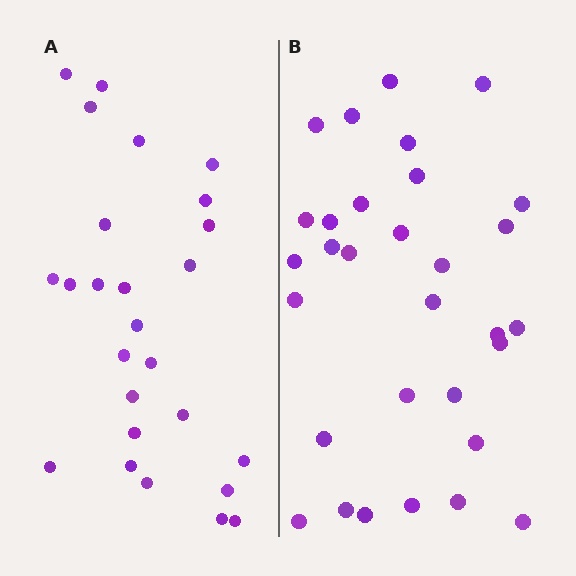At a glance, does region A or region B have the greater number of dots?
Region B (the right region) has more dots.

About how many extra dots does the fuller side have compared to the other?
Region B has about 5 more dots than region A.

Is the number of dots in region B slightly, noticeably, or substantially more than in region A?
Region B has only slightly more — the two regions are fairly close. The ratio is roughly 1.2 to 1.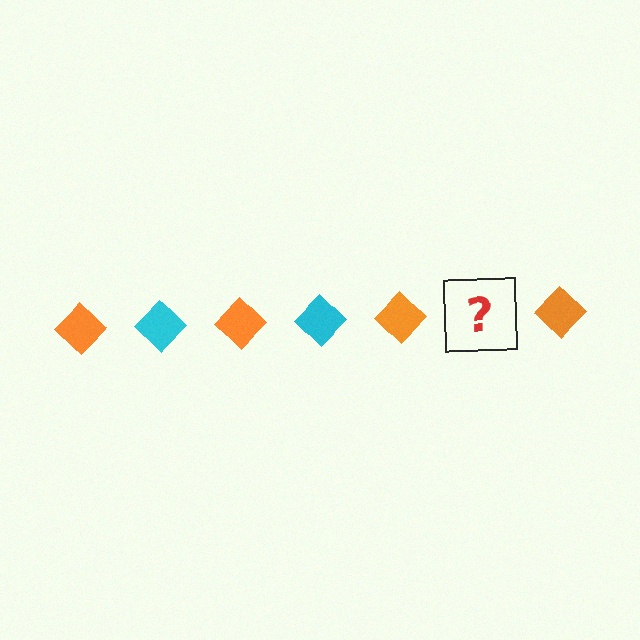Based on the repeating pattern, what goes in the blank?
The blank should be a cyan diamond.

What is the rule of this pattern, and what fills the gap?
The rule is that the pattern cycles through orange, cyan diamonds. The gap should be filled with a cyan diamond.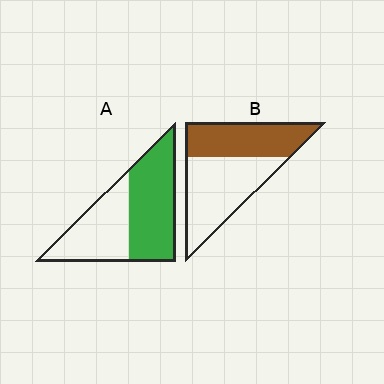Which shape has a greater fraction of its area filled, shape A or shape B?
Shape A.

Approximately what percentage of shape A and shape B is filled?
A is approximately 55% and B is approximately 45%.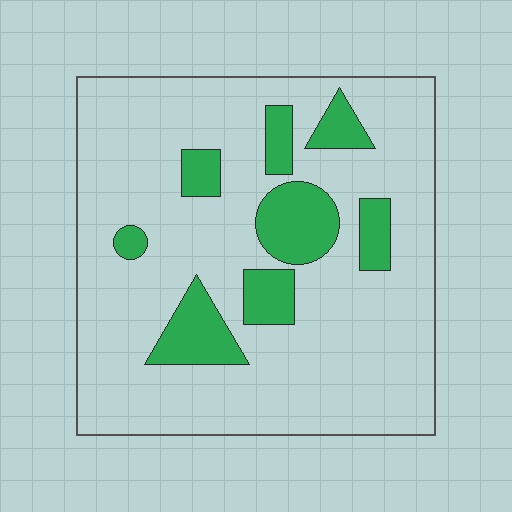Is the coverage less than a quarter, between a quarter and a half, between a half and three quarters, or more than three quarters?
Less than a quarter.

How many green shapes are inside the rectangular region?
8.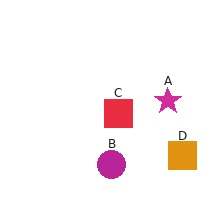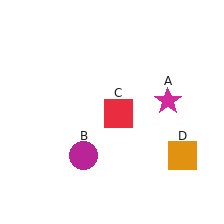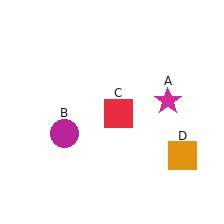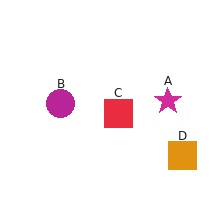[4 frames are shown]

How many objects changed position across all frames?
1 object changed position: magenta circle (object B).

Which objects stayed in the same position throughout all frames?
Magenta star (object A) and red square (object C) and orange square (object D) remained stationary.